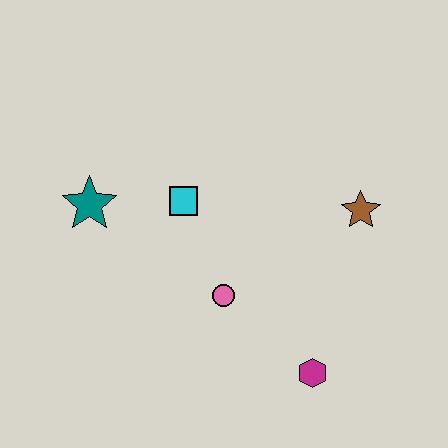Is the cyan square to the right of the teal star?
Yes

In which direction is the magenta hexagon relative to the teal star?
The magenta hexagon is to the right of the teal star.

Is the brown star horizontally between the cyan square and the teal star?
No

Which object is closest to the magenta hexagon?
The pink circle is closest to the magenta hexagon.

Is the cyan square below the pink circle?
No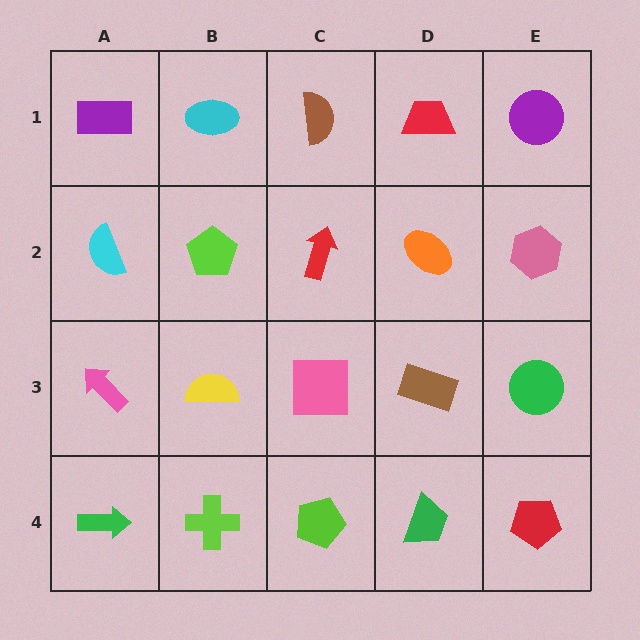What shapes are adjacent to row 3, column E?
A pink hexagon (row 2, column E), a red pentagon (row 4, column E), a brown rectangle (row 3, column D).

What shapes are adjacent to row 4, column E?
A green circle (row 3, column E), a green trapezoid (row 4, column D).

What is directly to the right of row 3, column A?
A yellow semicircle.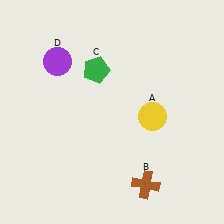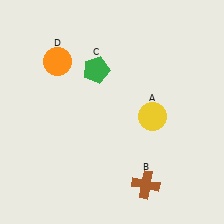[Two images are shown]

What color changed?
The circle (D) changed from purple in Image 1 to orange in Image 2.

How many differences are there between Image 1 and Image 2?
There is 1 difference between the two images.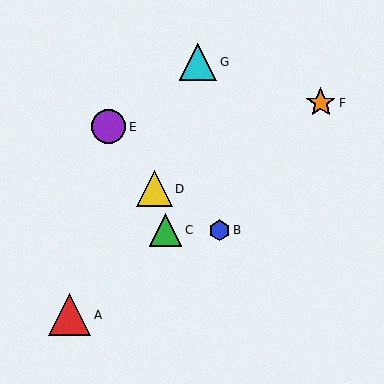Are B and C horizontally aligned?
Yes, both are at y≈230.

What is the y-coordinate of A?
Object A is at y≈315.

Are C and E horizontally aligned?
No, C is at y≈230 and E is at y≈127.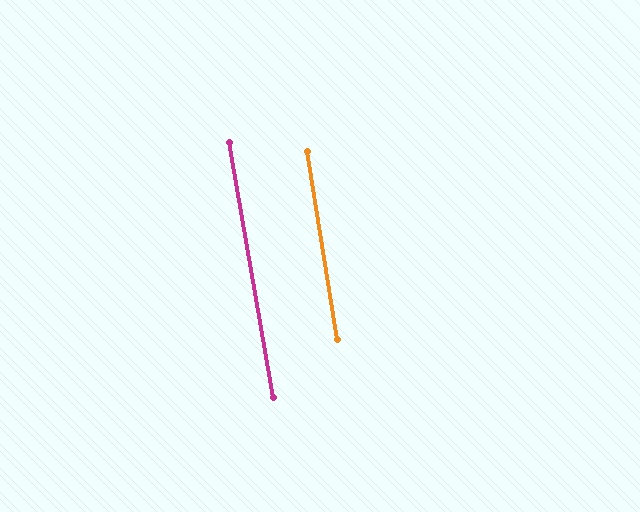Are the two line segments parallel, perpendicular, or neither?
Parallel — their directions differ by only 0.7°.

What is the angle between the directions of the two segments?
Approximately 1 degree.